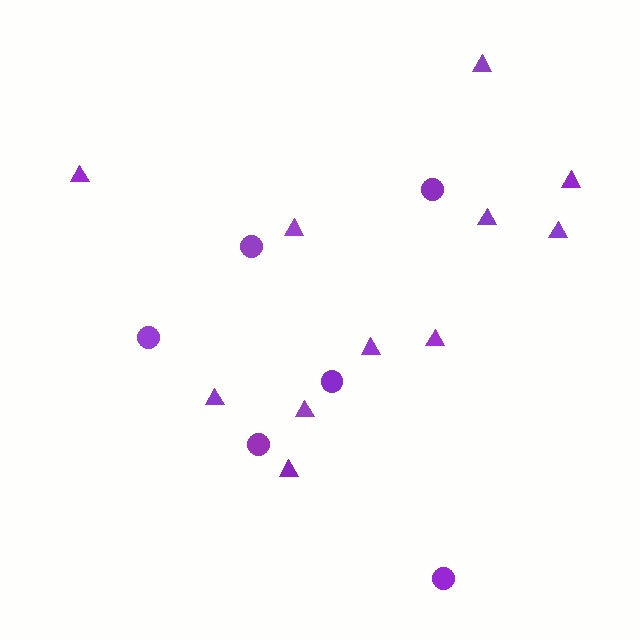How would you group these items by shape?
There are 2 groups: one group of circles (6) and one group of triangles (11).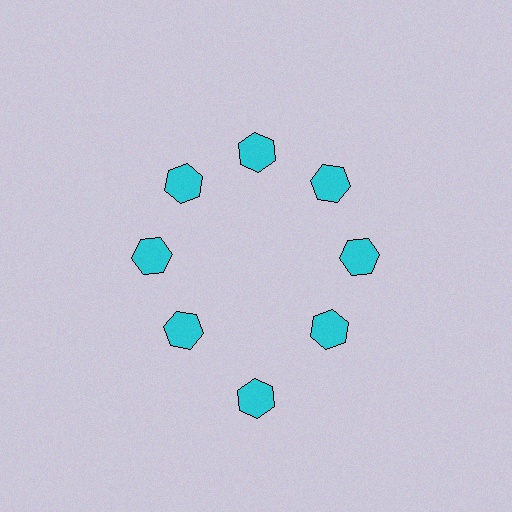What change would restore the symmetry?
The symmetry would be restored by moving it inward, back onto the ring so that all 8 hexagons sit at equal angles and equal distance from the center.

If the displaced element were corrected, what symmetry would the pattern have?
It would have 8-fold rotational symmetry — the pattern would map onto itself every 45 degrees.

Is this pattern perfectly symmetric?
No. The 8 cyan hexagons are arranged in a ring, but one element near the 6 o'clock position is pushed outward from the center, breaking the 8-fold rotational symmetry.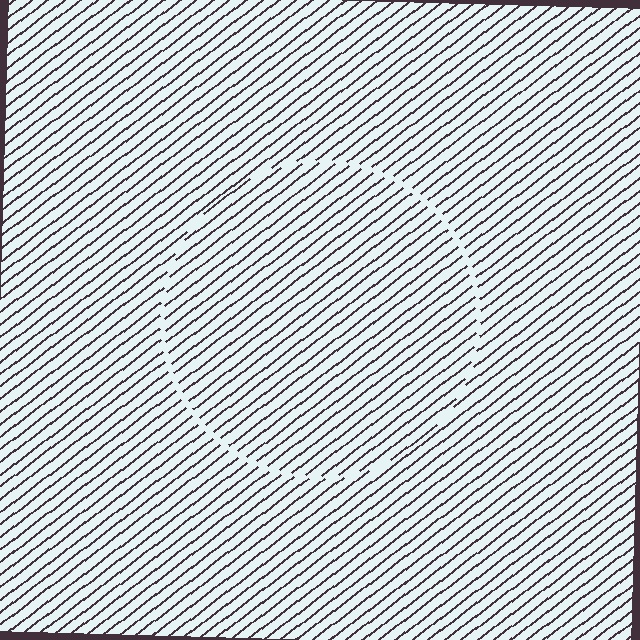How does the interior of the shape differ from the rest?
The interior of the shape contains the same grating, shifted by half a period — the contour is defined by the phase discontinuity where line-ends from the inner and outer gratings abut.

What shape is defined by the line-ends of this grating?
An illusory circle. The interior of the shape contains the same grating, shifted by half a period — the contour is defined by the phase discontinuity where line-ends from the inner and outer gratings abut.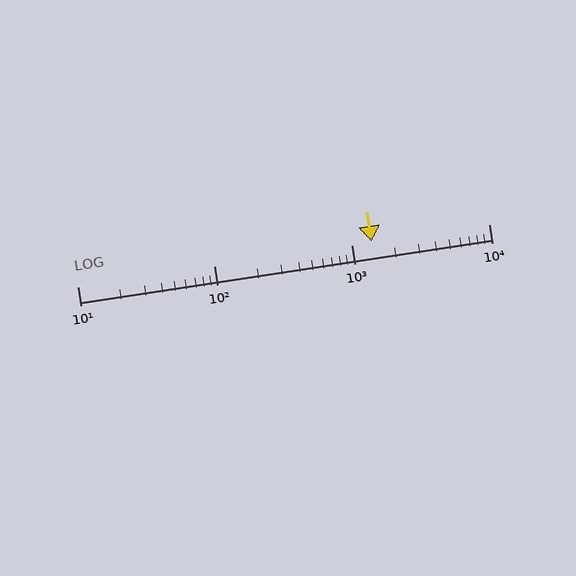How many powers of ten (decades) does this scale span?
The scale spans 3 decades, from 10 to 10000.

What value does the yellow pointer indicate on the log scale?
The pointer indicates approximately 1400.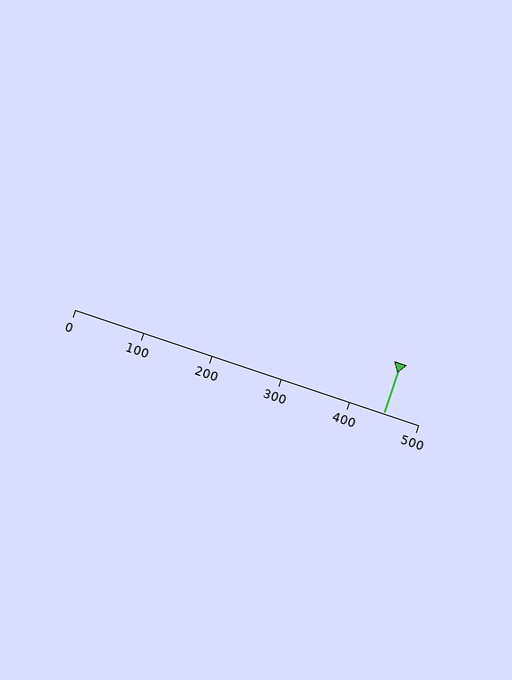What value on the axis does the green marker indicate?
The marker indicates approximately 450.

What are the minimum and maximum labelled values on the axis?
The axis runs from 0 to 500.